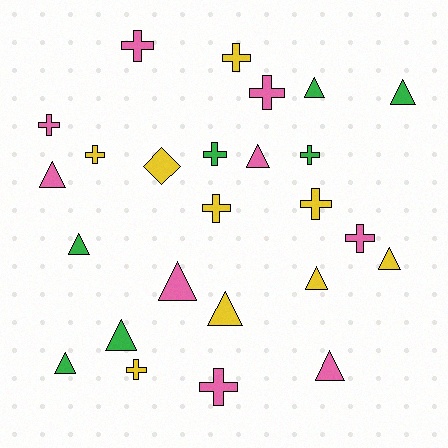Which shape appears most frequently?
Cross, with 12 objects.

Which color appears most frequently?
Pink, with 9 objects.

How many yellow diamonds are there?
There is 1 yellow diamond.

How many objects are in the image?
There are 25 objects.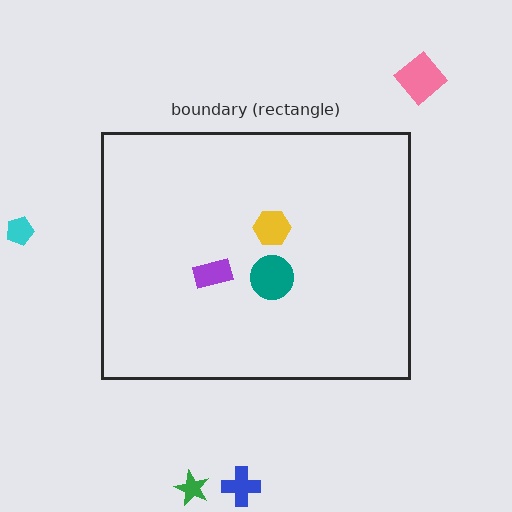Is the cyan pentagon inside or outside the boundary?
Outside.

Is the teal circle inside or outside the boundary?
Inside.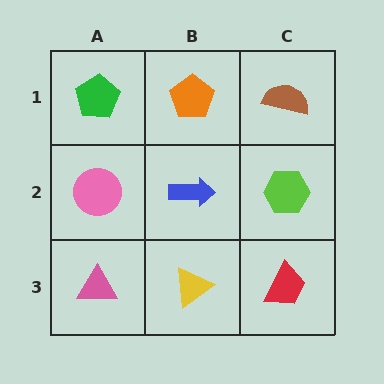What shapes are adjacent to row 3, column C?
A lime hexagon (row 2, column C), a yellow triangle (row 3, column B).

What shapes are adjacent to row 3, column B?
A blue arrow (row 2, column B), a pink triangle (row 3, column A), a red trapezoid (row 3, column C).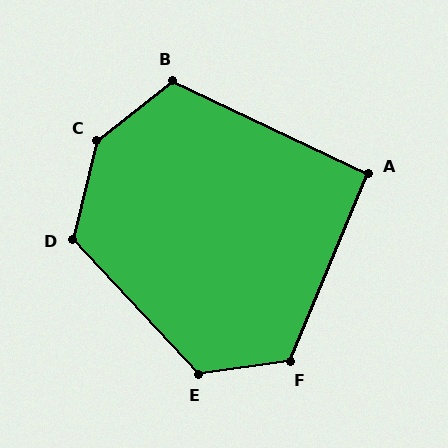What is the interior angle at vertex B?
Approximately 116 degrees (obtuse).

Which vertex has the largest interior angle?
C, at approximately 142 degrees.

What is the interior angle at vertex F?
Approximately 121 degrees (obtuse).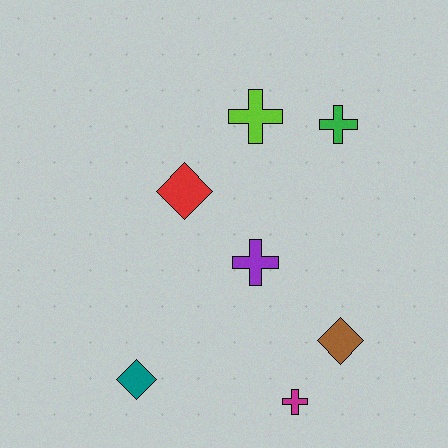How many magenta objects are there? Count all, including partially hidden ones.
There is 1 magenta object.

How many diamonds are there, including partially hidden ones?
There are 3 diamonds.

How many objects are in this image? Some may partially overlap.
There are 7 objects.